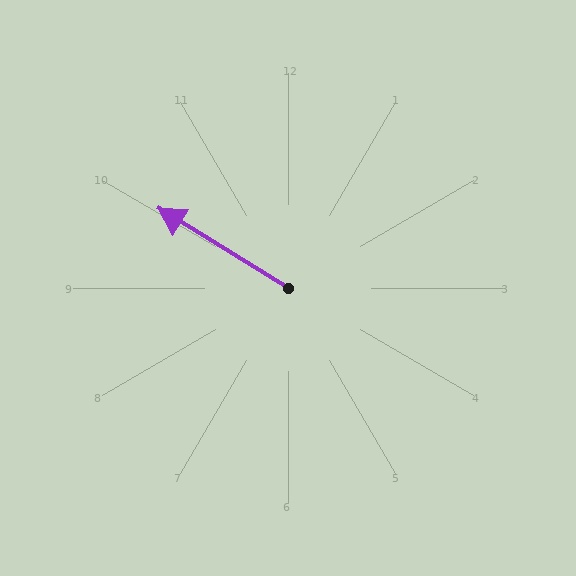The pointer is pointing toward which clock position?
Roughly 10 o'clock.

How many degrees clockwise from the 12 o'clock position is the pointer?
Approximately 302 degrees.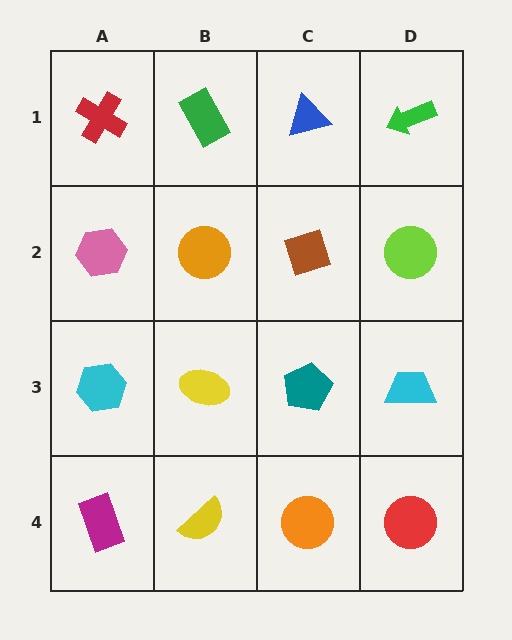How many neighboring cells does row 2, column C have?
4.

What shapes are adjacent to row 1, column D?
A lime circle (row 2, column D), a blue triangle (row 1, column C).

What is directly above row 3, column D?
A lime circle.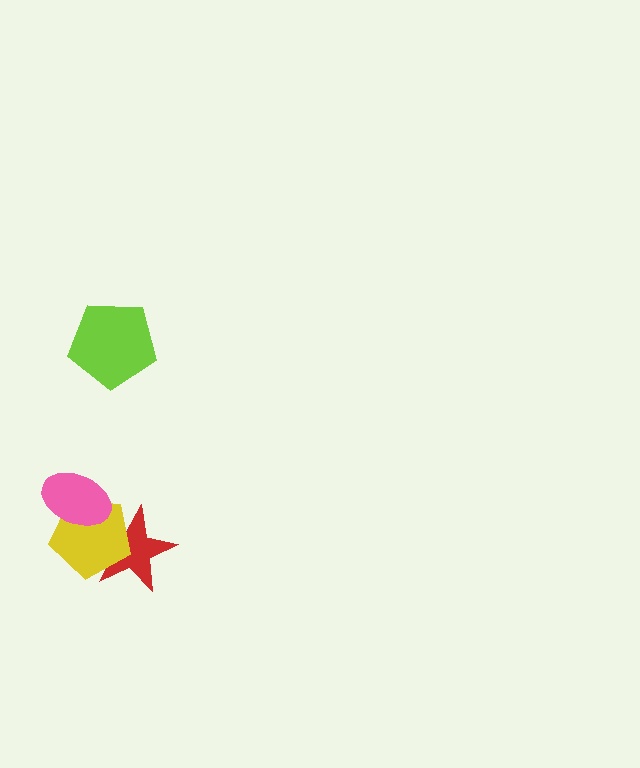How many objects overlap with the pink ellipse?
1 object overlaps with the pink ellipse.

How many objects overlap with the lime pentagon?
0 objects overlap with the lime pentagon.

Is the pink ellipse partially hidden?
No, no other shape covers it.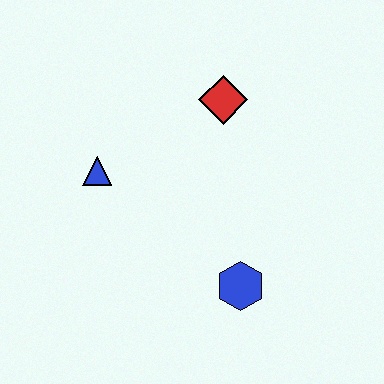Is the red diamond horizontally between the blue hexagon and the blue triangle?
Yes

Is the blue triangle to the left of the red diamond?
Yes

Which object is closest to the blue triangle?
The red diamond is closest to the blue triangle.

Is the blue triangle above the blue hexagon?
Yes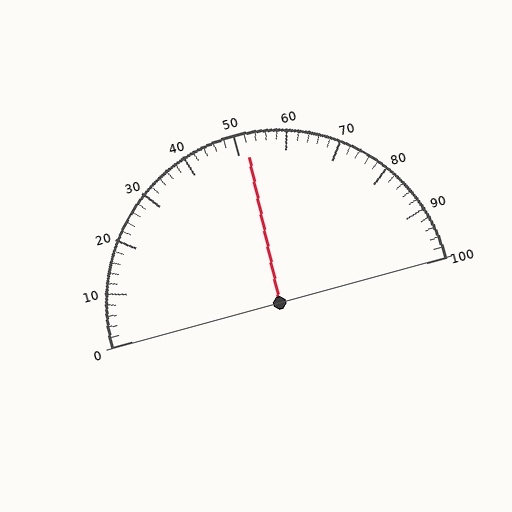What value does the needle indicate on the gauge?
The needle indicates approximately 52.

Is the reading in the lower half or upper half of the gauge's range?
The reading is in the upper half of the range (0 to 100).